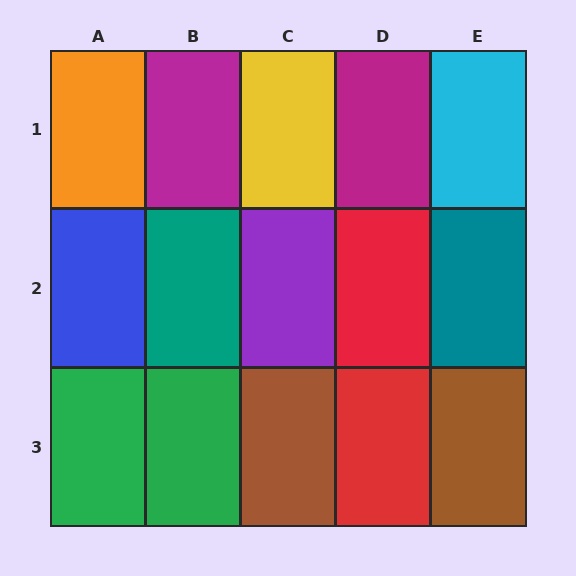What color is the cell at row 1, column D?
Magenta.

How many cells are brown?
2 cells are brown.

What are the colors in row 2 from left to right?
Blue, teal, purple, red, teal.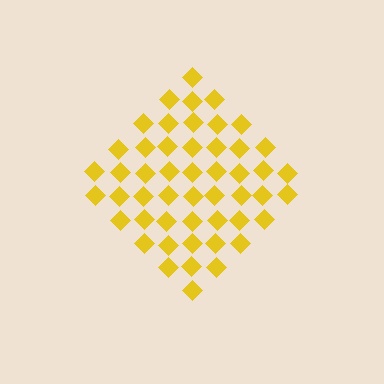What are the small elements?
The small elements are diamonds.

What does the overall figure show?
The overall figure shows a diamond.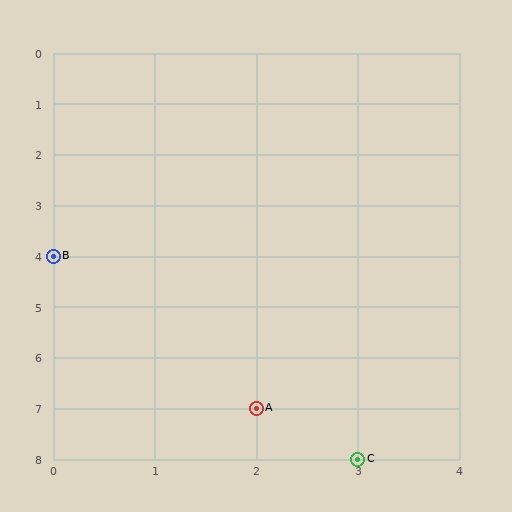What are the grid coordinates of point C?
Point C is at grid coordinates (3, 8).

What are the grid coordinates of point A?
Point A is at grid coordinates (2, 7).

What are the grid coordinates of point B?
Point B is at grid coordinates (0, 4).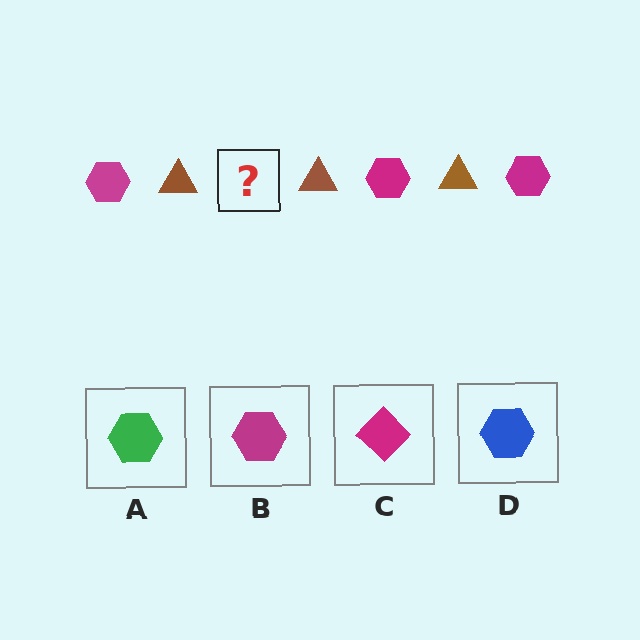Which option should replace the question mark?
Option B.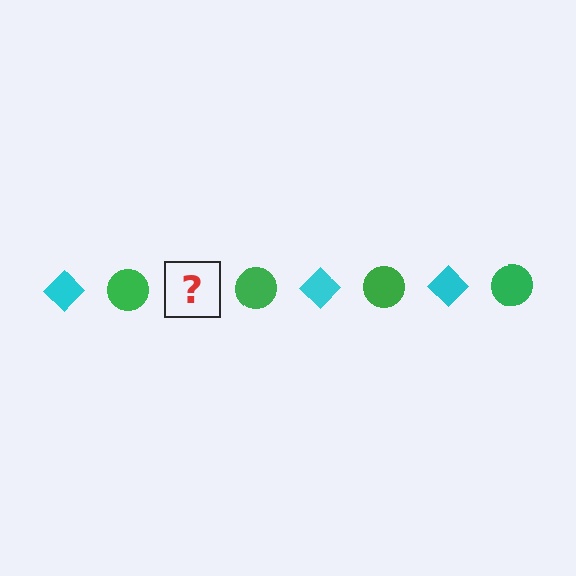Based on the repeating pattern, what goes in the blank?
The blank should be a cyan diamond.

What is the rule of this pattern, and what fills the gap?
The rule is that the pattern alternates between cyan diamond and green circle. The gap should be filled with a cyan diamond.